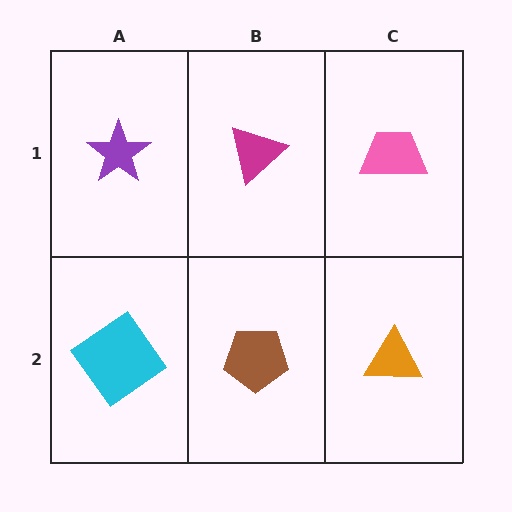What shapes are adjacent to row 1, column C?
An orange triangle (row 2, column C), a magenta triangle (row 1, column B).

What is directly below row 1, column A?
A cyan diamond.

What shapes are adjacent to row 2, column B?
A magenta triangle (row 1, column B), a cyan diamond (row 2, column A), an orange triangle (row 2, column C).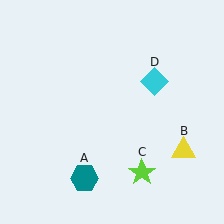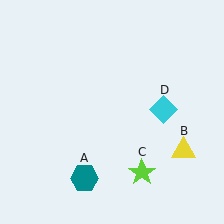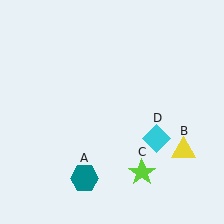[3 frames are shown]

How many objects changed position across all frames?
1 object changed position: cyan diamond (object D).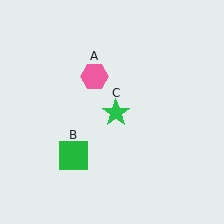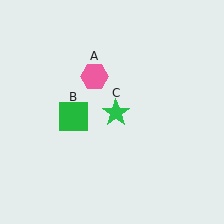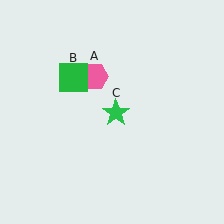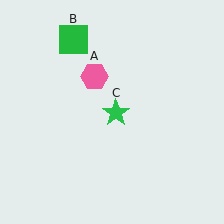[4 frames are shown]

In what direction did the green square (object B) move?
The green square (object B) moved up.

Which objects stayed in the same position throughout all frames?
Pink hexagon (object A) and green star (object C) remained stationary.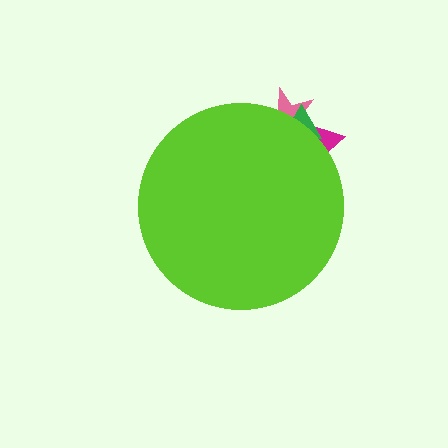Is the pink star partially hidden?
Yes, the pink star is partially hidden behind the lime circle.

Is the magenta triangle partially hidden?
Yes, the magenta triangle is partially hidden behind the lime circle.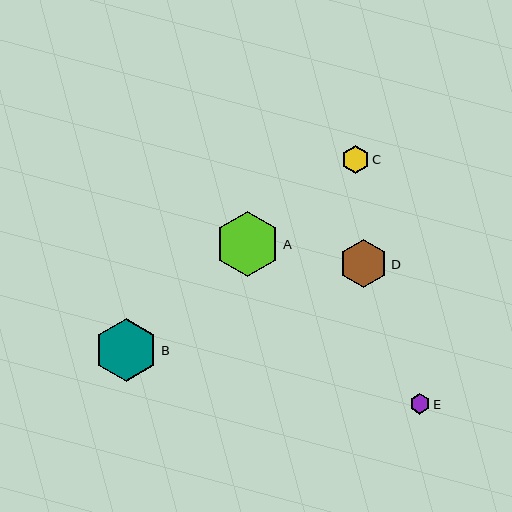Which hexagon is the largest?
Hexagon A is the largest with a size of approximately 65 pixels.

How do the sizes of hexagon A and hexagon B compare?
Hexagon A and hexagon B are approximately the same size.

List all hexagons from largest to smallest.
From largest to smallest: A, B, D, C, E.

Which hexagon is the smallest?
Hexagon E is the smallest with a size of approximately 21 pixels.